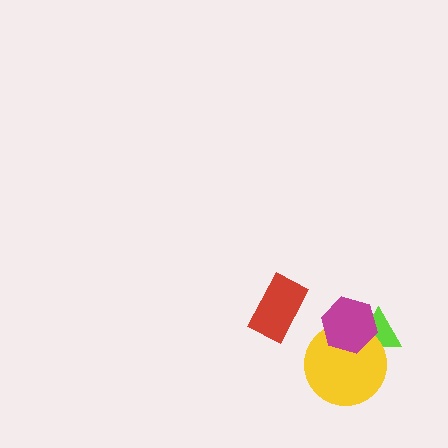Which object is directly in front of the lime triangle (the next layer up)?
The yellow circle is directly in front of the lime triangle.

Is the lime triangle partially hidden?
Yes, it is partially covered by another shape.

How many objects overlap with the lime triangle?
2 objects overlap with the lime triangle.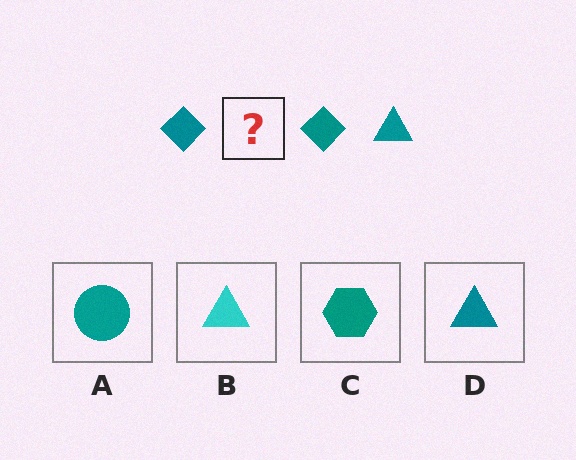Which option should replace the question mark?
Option D.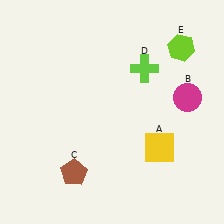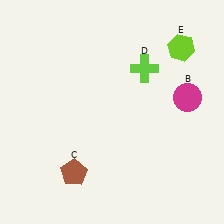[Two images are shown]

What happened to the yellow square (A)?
The yellow square (A) was removed in Image 2. It was in the bottom-right area of Image 1.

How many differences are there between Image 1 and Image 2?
There is 1 difference between the two images.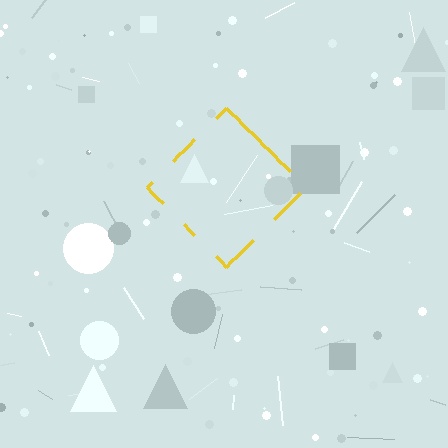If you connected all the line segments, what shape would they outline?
They would outline a diamond.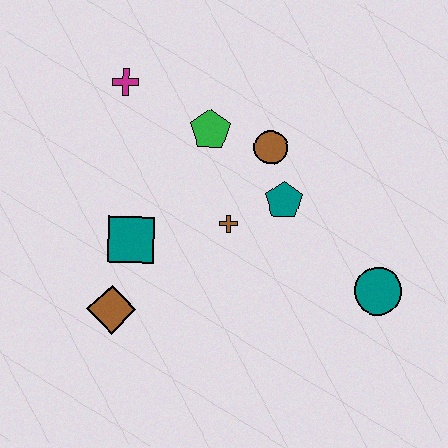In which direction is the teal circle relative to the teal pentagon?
The teal circle is to the right of the teal pentagon.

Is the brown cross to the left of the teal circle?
Yes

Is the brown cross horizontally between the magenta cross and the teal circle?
Yes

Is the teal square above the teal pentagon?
No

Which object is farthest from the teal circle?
The magenta cross is farthest from the teal circle.